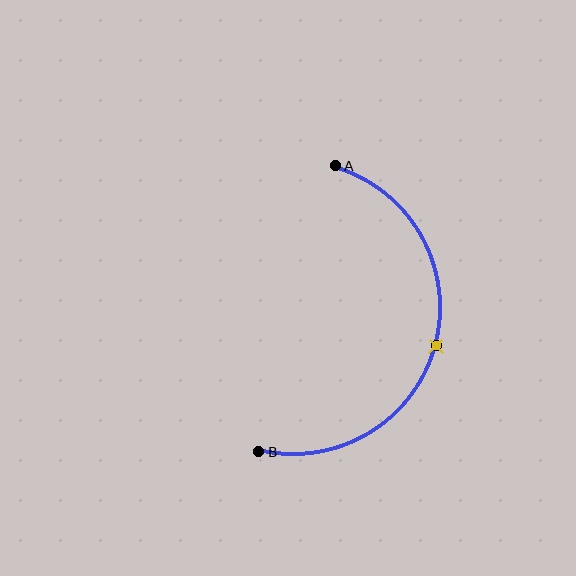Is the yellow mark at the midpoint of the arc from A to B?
Yes. The yellow mark lies on the arc at equal arc-length from both A and B — it is the arc midpoint.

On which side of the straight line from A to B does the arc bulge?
The arc bulges to the right of the straight line connecting A and B.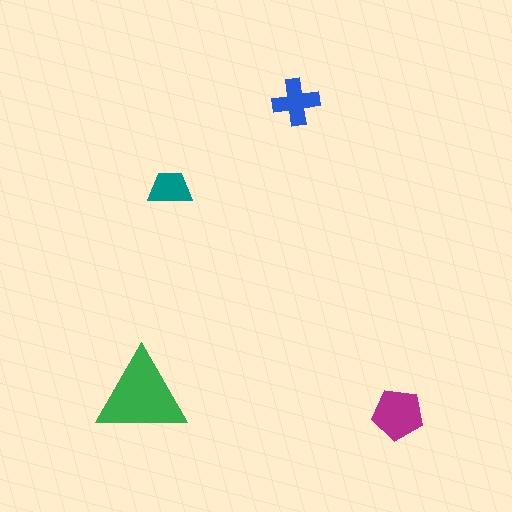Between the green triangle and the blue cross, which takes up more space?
The green triangle.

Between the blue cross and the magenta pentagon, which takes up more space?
The magenta pentagon.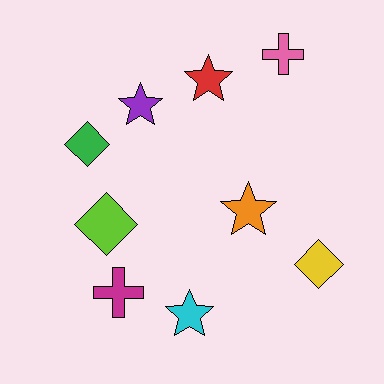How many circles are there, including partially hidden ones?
There are no circles.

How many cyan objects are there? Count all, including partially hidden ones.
There is 1 cyan object.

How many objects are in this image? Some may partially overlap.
There are 9 objects.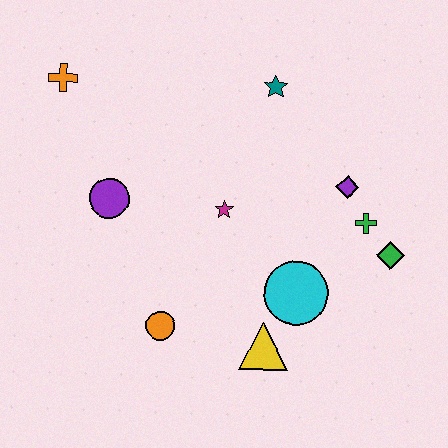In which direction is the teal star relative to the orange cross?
The teal star is to the right of the orange cross.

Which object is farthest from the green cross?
The orange cross is farthest from the green cross.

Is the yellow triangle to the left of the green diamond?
Yes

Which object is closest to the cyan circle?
The yellow triangle is closest to the cyan circle.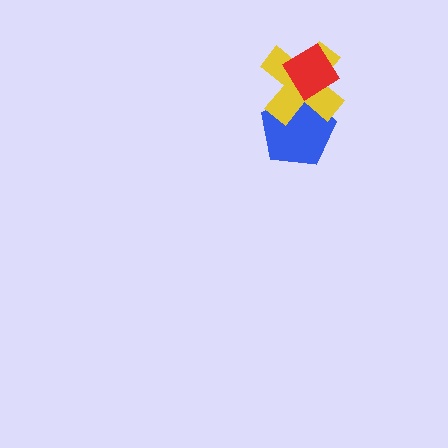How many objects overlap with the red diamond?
2 objects overlap with the red diamond.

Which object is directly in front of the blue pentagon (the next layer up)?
The yellow cross is directly in front of the blue pentagon.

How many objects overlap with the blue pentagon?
2 objects overlap with the blue pentagon.